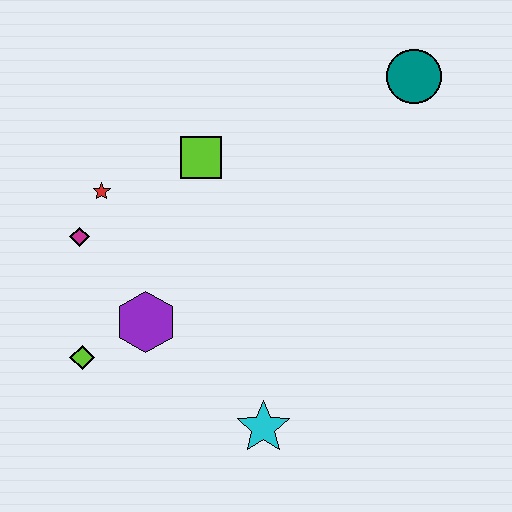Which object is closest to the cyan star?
The purple hexagon is closest to the cyan star.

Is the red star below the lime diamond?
No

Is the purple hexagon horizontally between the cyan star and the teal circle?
No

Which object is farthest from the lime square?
The cyan star is farthest from the lime square.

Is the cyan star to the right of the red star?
Yes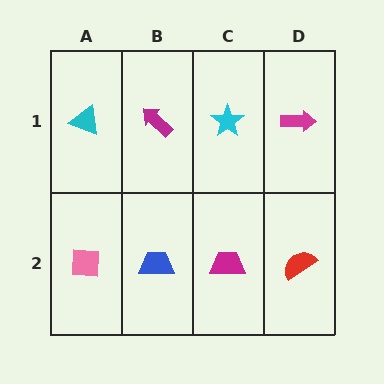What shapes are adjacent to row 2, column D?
A magenta arrow (row 1, column D), a magenta trapezoid (row 2, column C).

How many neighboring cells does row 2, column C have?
3.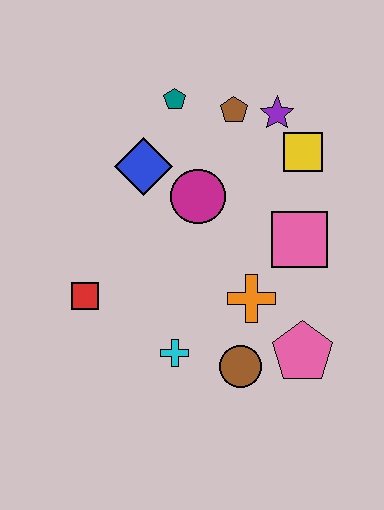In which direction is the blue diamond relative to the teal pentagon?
The blue diamond is below the teal pentagon.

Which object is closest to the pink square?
The orange cross is closest to the pink square.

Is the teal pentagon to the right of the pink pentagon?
No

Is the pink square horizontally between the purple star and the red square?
No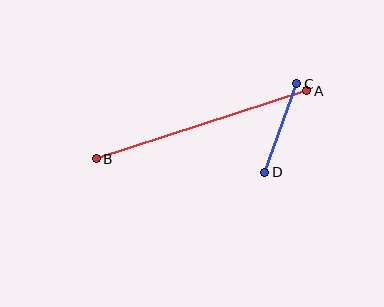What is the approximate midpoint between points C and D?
The midpoint is at approximately (281, 128) pixels.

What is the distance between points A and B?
The distance is approximately 221 pixels.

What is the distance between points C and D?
The distance is approximately 94 pixels.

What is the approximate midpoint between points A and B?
The midpoint is at approximately (202, 125) pixels.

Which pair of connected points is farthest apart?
Points A and B are farthest apart.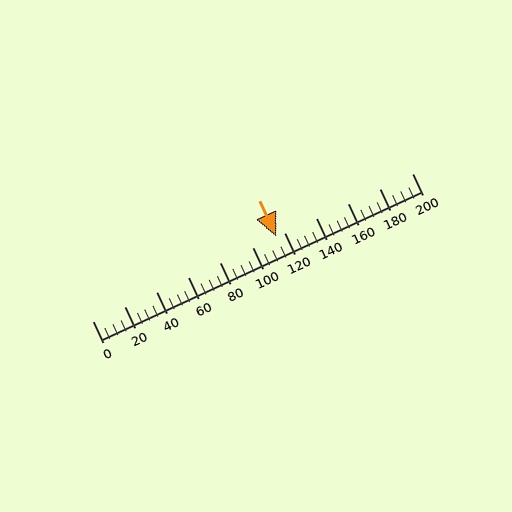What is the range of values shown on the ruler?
The ruler shows values from 0 to 200.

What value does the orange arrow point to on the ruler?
The orange arrow points to approximately 115.